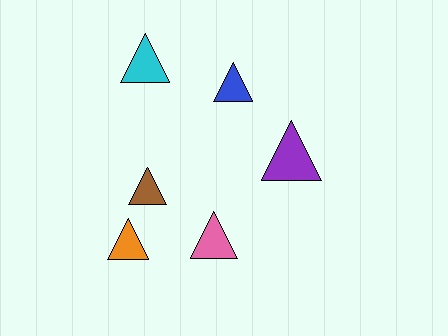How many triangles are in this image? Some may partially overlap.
There are 6 triangles.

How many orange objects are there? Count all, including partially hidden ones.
There is 1 orange object.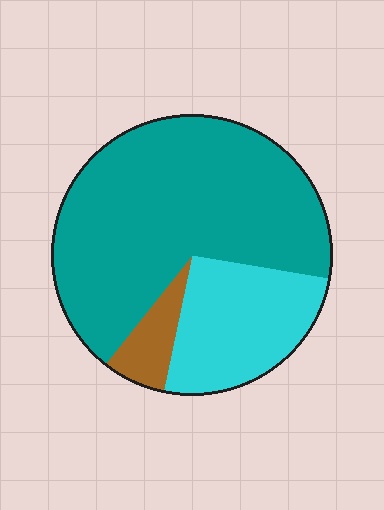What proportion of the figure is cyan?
Cyan covers around 25% of the figure.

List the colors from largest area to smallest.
From largest to smallest: teal, cyan, brown.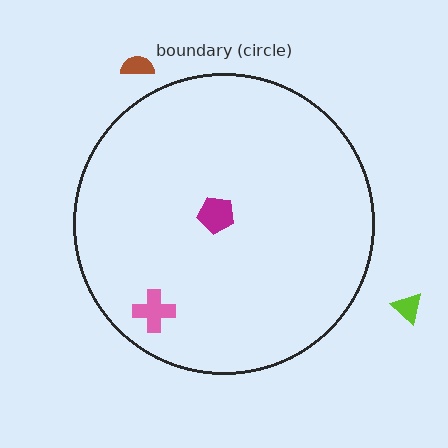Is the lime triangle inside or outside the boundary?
Outside.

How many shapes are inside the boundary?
2 inside, 2 outside.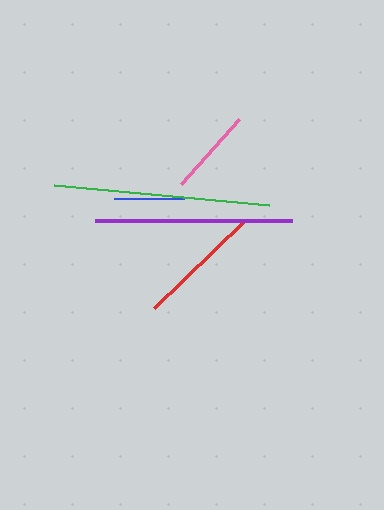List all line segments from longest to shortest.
From longest to shortest: green, purple, red, pink, blue.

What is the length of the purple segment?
The purple segment is approximately 197 pixels long.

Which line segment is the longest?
The green line is the longest at approximately 216 pixels.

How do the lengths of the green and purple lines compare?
The green and purple lines are approximately the same length.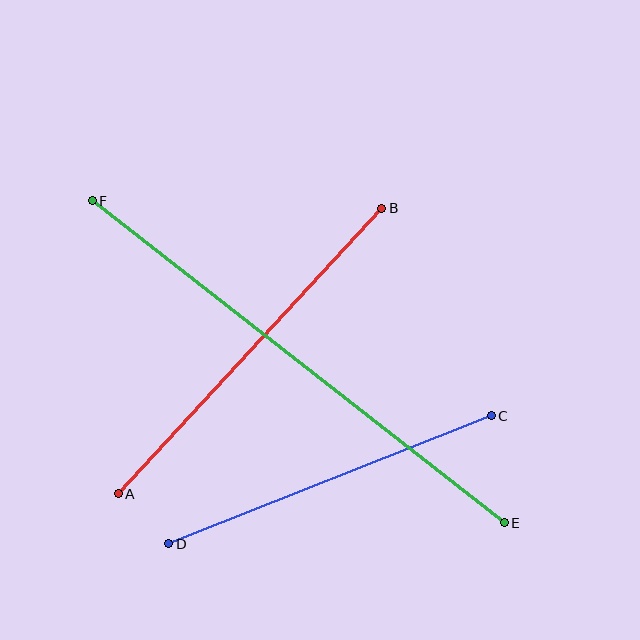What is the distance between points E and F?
The distance is approximately 523 pixels.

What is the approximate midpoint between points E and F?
The midpoint is at approximately (298, 362) pixels.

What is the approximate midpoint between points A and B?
The midpoint is at approximately (250, 351) pixels.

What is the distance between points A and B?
The distance is approximately 389 pixels.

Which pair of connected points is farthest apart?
Points E and F are farthest apart.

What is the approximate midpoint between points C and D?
The midpoint is at approximately (330, 480) pixels.